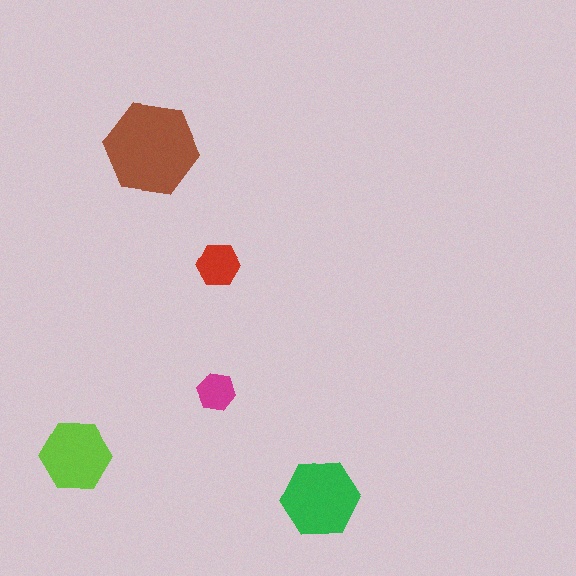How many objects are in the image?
There are 5 objects in the image.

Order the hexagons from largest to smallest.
the brown one, the green one, the lime one, the red one, the magenta one.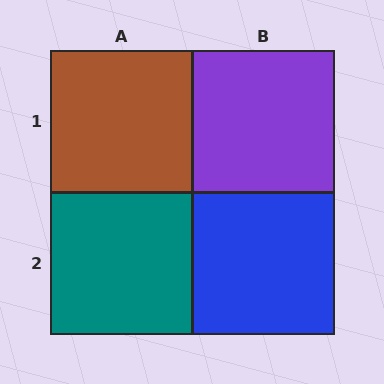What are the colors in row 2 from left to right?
Teal, blue.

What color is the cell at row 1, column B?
Purple.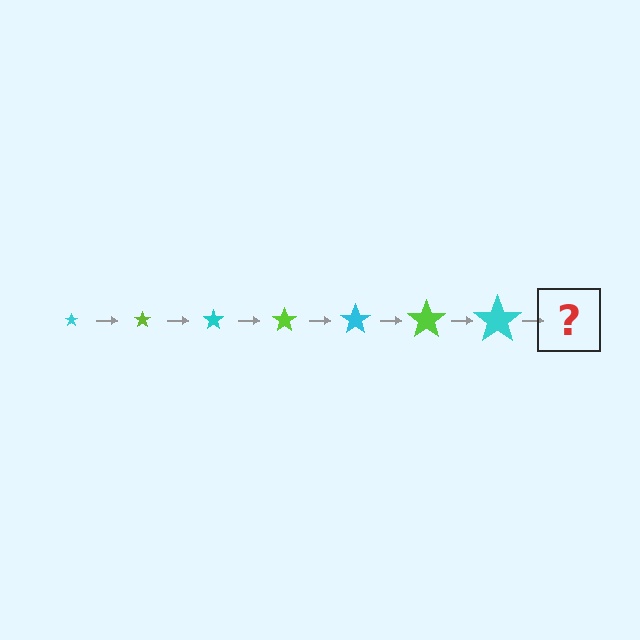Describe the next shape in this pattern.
It should be a lime star, larger than the previous one.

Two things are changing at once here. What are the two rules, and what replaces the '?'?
The two rules are that the star grows larger each step and the color cycles through cyan and lime. The '?' should be a lime star, larger than the previous one.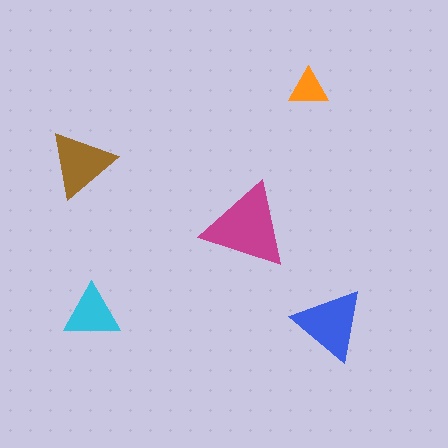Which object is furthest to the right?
The blue triangle is rightmost.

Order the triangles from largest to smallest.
the magenta one, the blue one, the brown one, the cyan one, the orange one.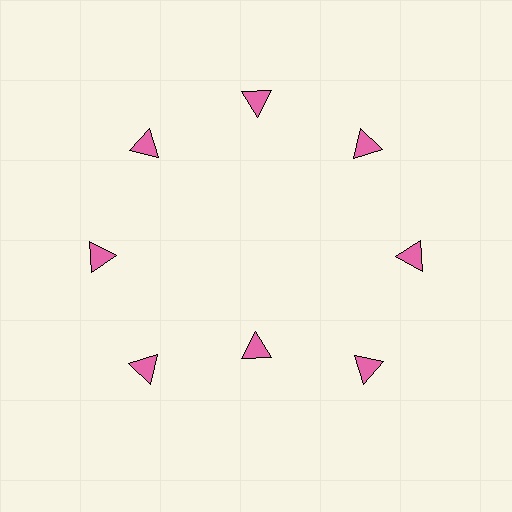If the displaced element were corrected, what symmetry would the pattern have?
It would have 8-fold rotational symmetry — the pattern would map onto itself every 45 degrees.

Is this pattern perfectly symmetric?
No. The 8 pink triangles are arranged in a ring, but one element near the 6 o'clock position is pulled inward toward the center, breaking the 8-fold rotational symmetry.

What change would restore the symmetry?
The symmetry would be restored by moving it outward, back onto the ring so that all 8 triangles sit at equal angles and equal distance from the center.